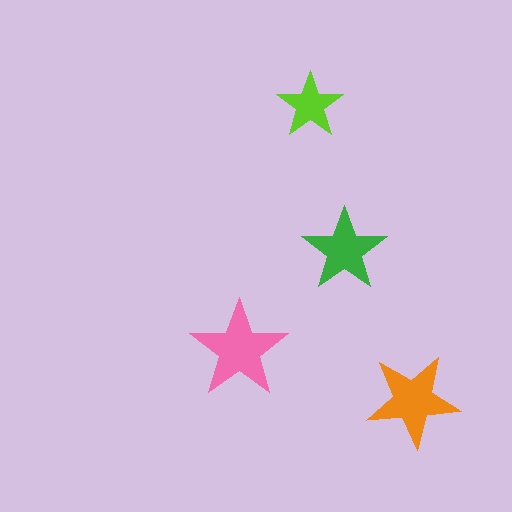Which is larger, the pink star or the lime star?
The pink one.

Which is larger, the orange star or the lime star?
The orange one.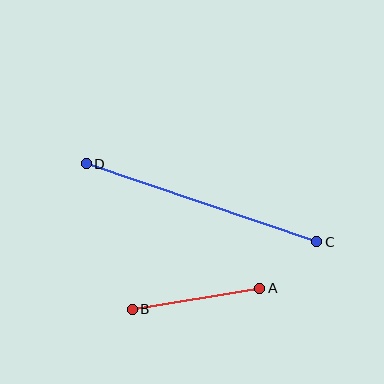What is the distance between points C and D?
The distance is approximately 243 pixels.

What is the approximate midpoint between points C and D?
The midpoint is at approximately (202, 203) pixels.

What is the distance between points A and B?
The distance is approximately 129 pixels.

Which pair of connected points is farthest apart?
Points C and D are farthest apart.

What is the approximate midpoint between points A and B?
The midpoint is at approximately (196, 299) pixels.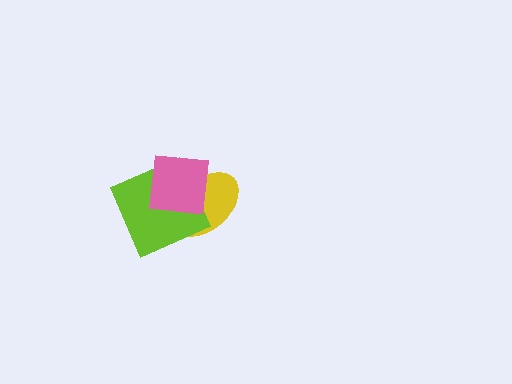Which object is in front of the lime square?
The pink square is in front of the lime square.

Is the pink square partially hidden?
No, no other shape covers it.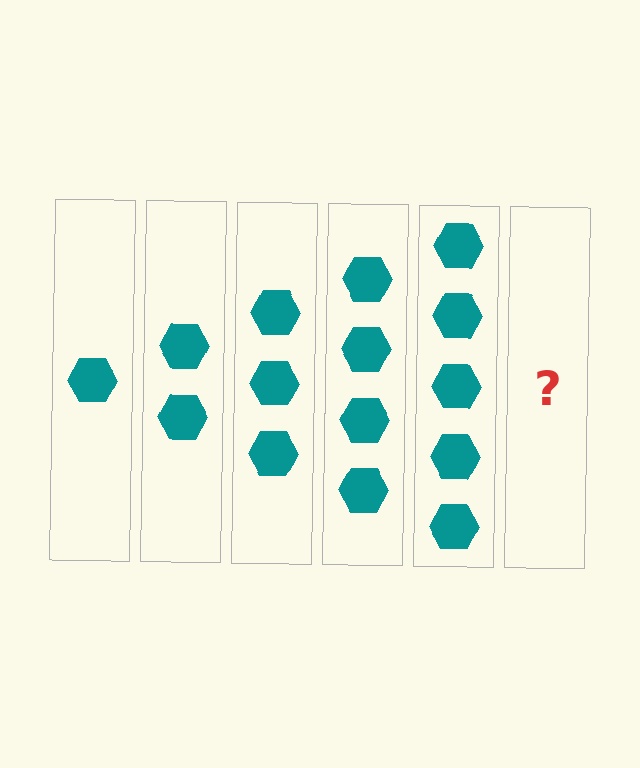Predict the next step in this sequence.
The next step is 6 hexagons.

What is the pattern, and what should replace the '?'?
The pattern is that each step adds one more hexagon. The '?' should be 6 hexagons.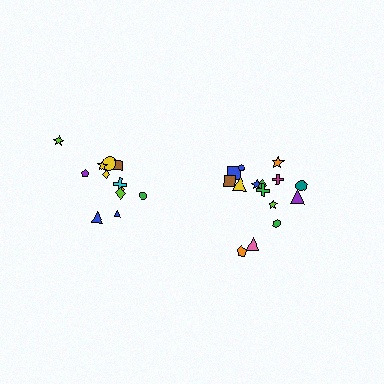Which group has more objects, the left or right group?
The right group.